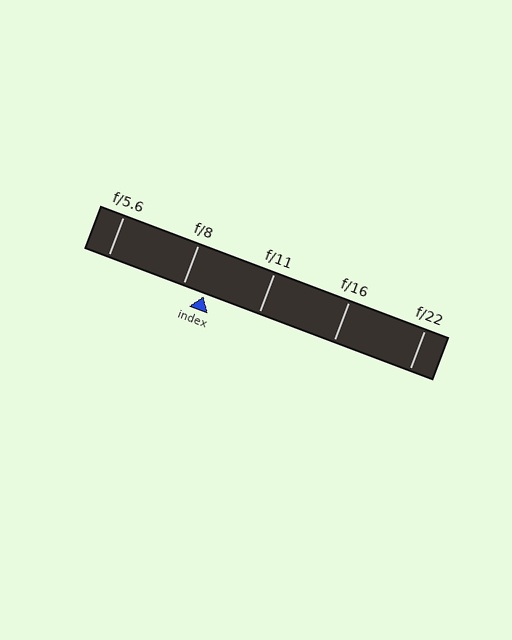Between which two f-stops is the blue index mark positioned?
The index mark is between f/8 and f/11.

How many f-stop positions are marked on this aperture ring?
There are 5 f-stop positions marked.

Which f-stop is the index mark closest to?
The index mark is closest to f/8.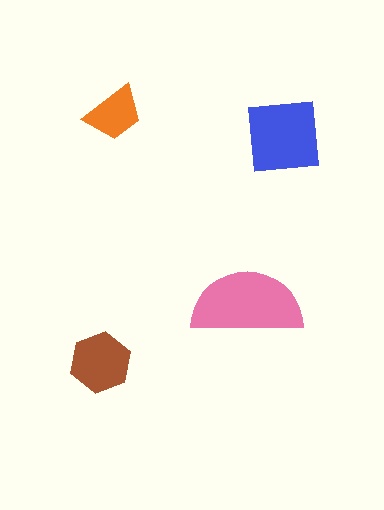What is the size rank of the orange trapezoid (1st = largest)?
4th.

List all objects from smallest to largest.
The orange trapezoid, the brown hexagon, the blue square, the pink semicircle.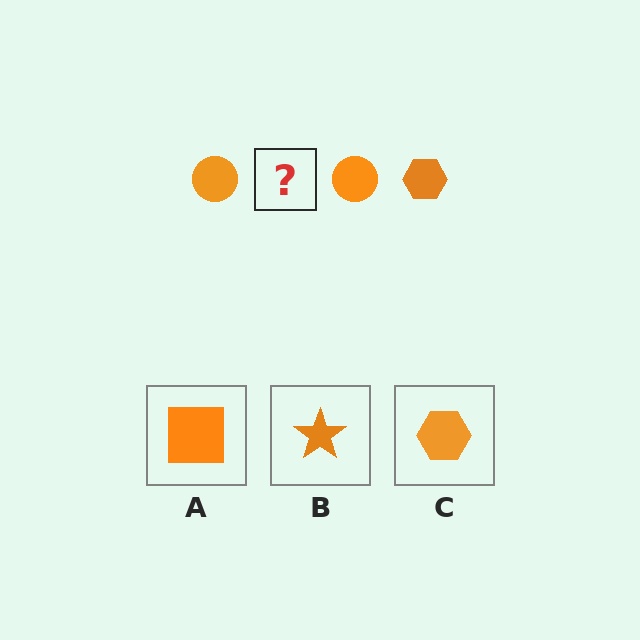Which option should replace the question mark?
Option C.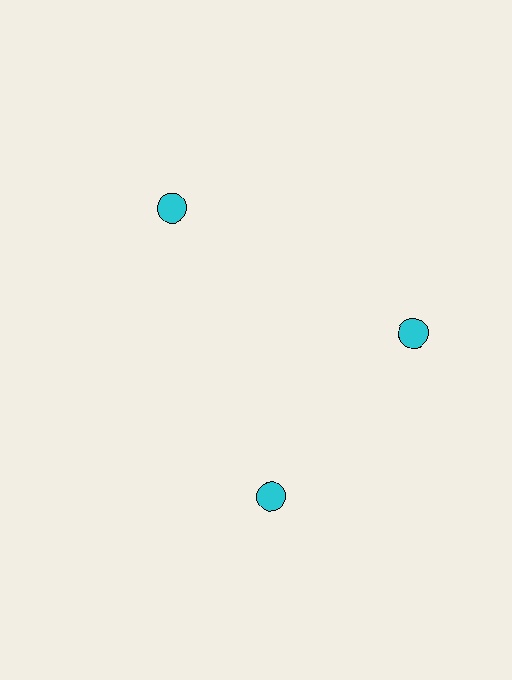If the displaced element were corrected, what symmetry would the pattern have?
It would have 3-fold rotational symmetry — the pattern would map onto itself every 120 degrees.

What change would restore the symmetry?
The symmetry would be restored by rotating it back into even spacing with its neighbors so that all 3 circles sit at equal angles and equal distance from the center.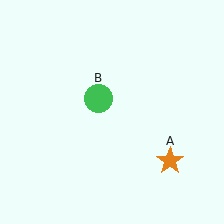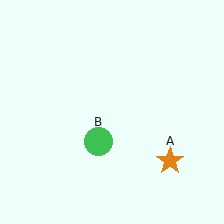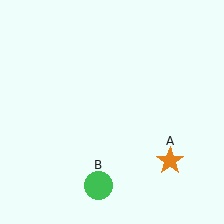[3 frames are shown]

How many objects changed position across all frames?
1 object changed position: green circle (object B).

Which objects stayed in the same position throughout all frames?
Orange star (object A) remained stationary.